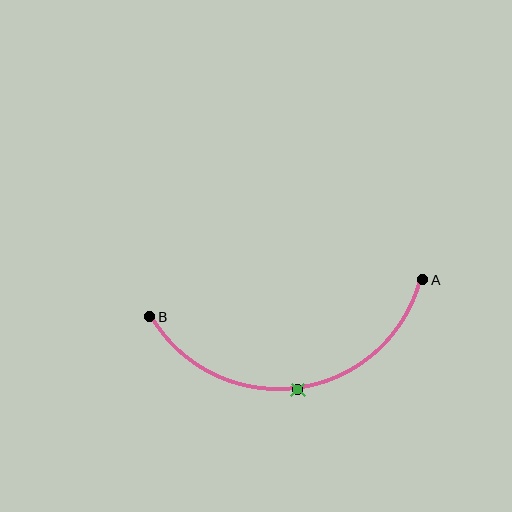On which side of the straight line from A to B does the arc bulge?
The arc bulges below the straight line connecting A and B.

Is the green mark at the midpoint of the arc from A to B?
Yes. The green mark lies on the arc at equal arc-length from both A and B — it is the arc midpoint.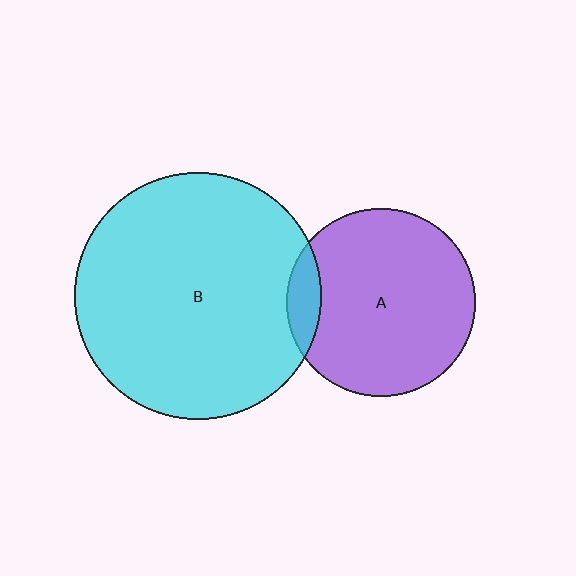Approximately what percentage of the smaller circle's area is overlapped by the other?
Approximately 10%.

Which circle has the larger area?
Circle B (cyan).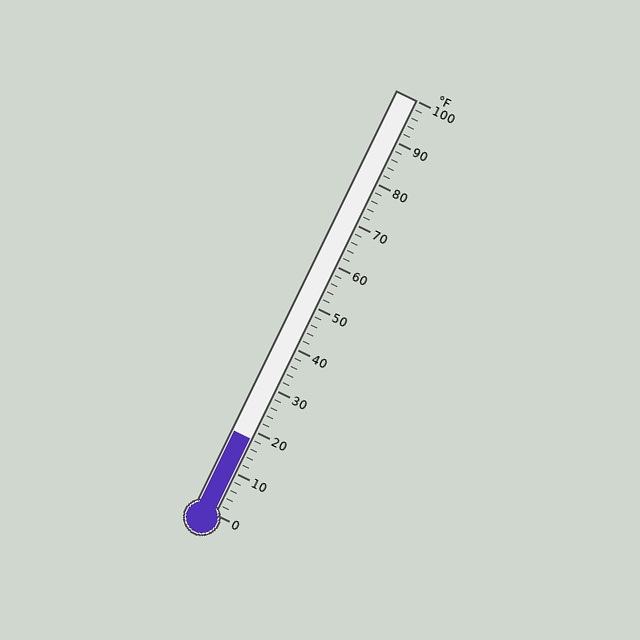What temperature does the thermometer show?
The thermometer shows approximately 18°F.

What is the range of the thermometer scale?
The thermometer scale ranges from 0°F to 100°F.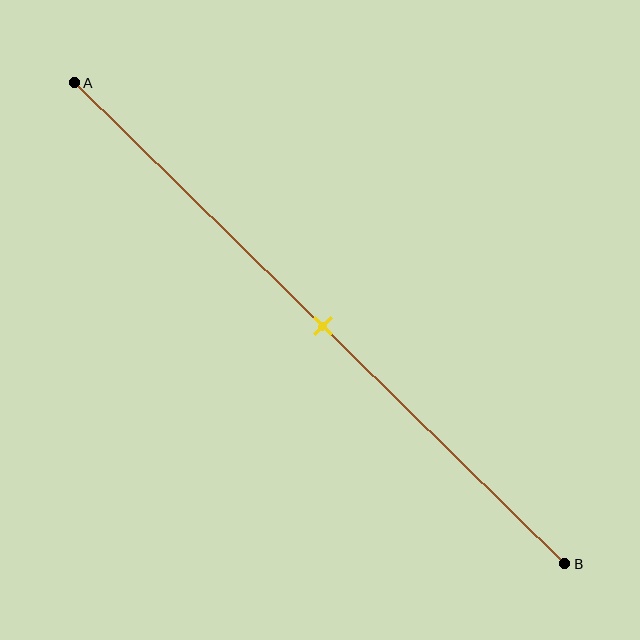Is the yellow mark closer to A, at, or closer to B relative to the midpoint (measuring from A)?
The yellow mark is approximately at the midpoint of segment AB.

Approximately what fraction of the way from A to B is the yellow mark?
The yellow mark is approximately 50% of the way from A to B.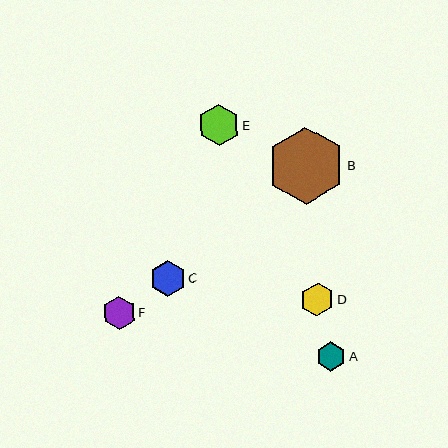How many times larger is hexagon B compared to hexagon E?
Hexagon B is approximately 1.9 times the size of hexagon E.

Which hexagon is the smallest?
Hexagon A is the smallest with a size of approximately 30 pixels.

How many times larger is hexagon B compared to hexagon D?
Hexagon B is approximately 2.3 times the size of hexagon D.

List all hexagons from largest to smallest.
From largest to smallest: B, E, C, D, F, A.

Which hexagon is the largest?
Hexagon B is the largest with a size of approximately 77 pixels.